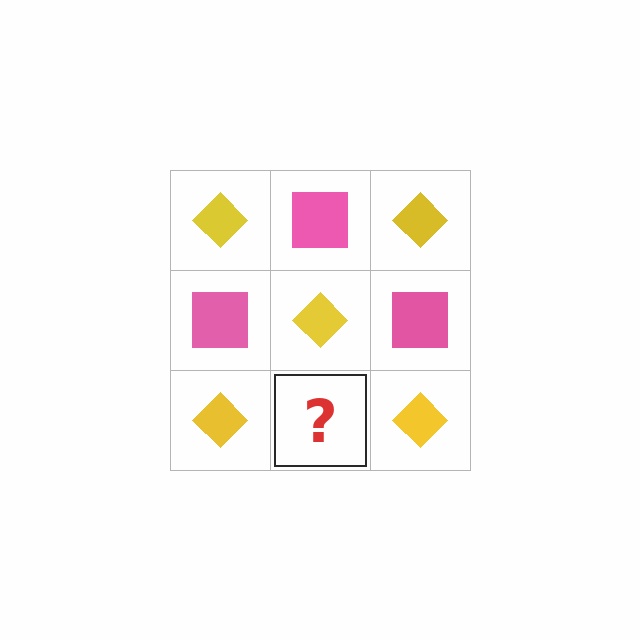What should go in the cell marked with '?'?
The missing cell should contain a pink square.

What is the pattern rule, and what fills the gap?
The rule is that it alternates yellow diamond and pink square in a checkerboard pattern. The gap should be filled with a pink square.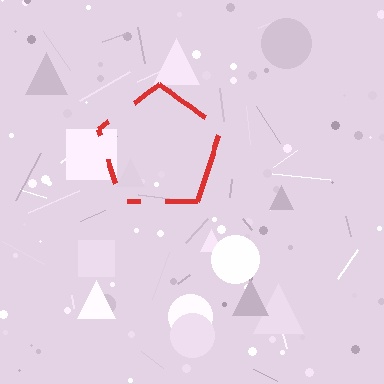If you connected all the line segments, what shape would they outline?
They would outline a pentagon.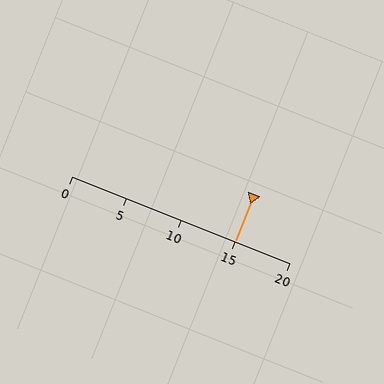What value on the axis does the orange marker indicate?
The marker indicates approximately 15.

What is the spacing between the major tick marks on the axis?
The major ticks are spaced 5 apart.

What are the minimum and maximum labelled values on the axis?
The axis runs from 0 to 20.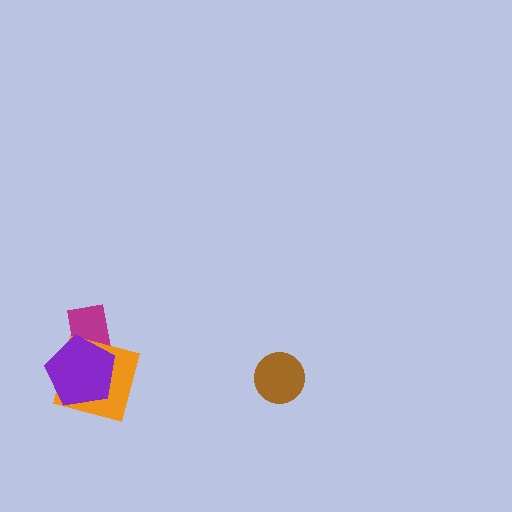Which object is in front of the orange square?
The purple pentagon is in front of the orange square.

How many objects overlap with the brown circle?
0 objects overlap with the brown circle.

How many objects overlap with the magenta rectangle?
2 objects overlap with the magenta rectangle.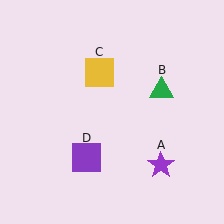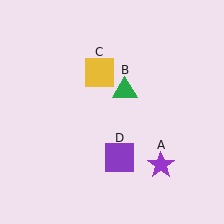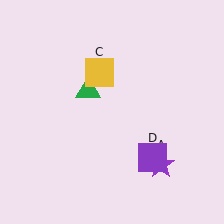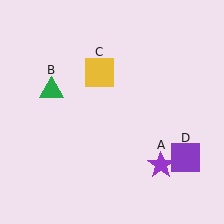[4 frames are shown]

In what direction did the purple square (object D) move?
The purple square (object D) moved right.